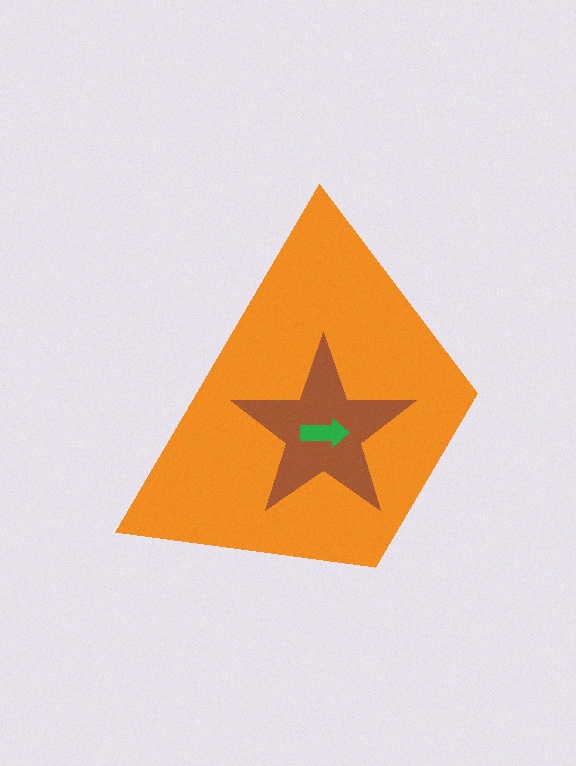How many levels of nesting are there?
3.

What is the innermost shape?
The green arrow.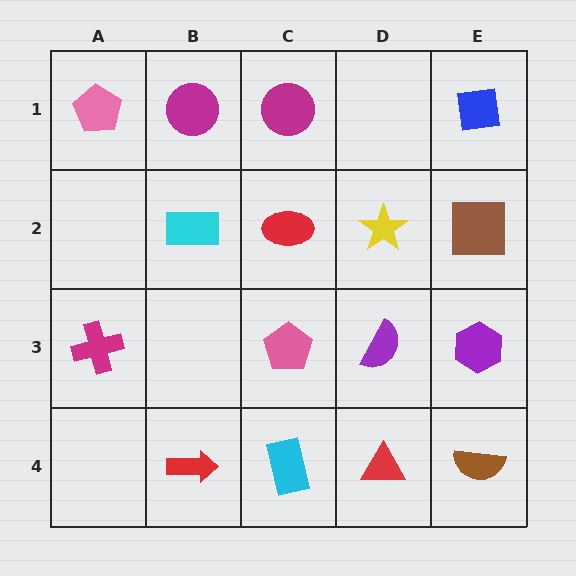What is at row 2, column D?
A yellow star.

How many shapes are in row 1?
4 shapes.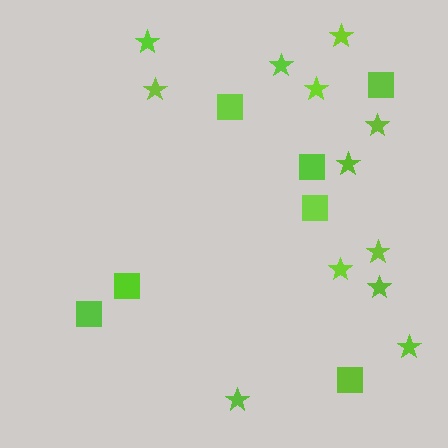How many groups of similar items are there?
There are 2 groups: one group of squares (7) and one group of stars (12).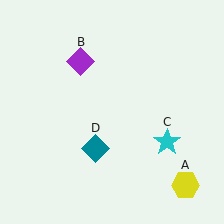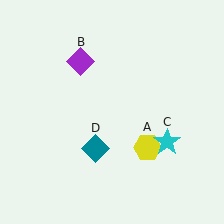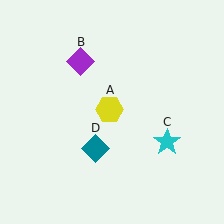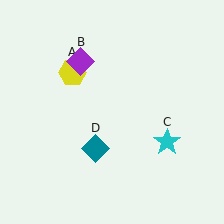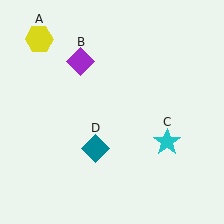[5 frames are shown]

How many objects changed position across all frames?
1 object changed position: yellow hexagon (object A).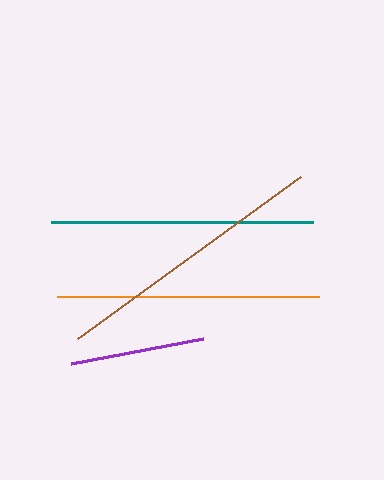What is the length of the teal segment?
The teal segment is approximately 262 pixels long.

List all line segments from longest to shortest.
From longest to shortest: brown, orange, teal, purple.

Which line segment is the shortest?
The purple line is the shortest at approximately 134 pixels.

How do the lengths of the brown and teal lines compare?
The brown and teal lines are approximately the same length.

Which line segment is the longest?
The brown line is the longest at approximately 276 pixels.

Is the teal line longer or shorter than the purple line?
The teal line is longer than the purple line.